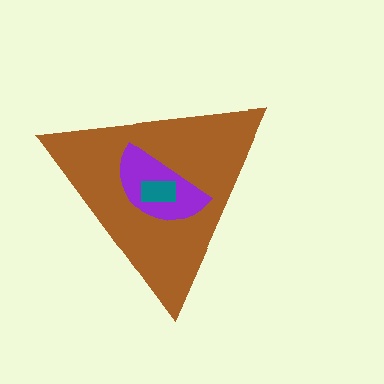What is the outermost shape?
The brown triangle.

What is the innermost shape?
The teal rectangle.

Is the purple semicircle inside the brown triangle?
Yes.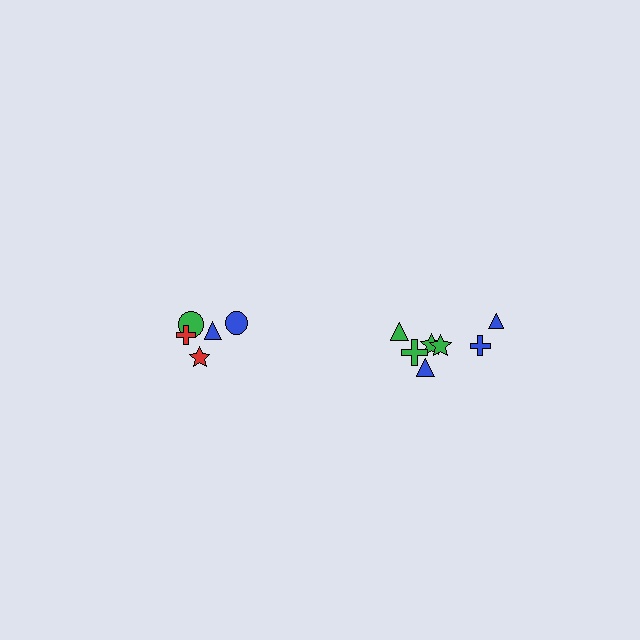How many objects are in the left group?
There are 5 objects.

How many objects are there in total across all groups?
There are 12 objects.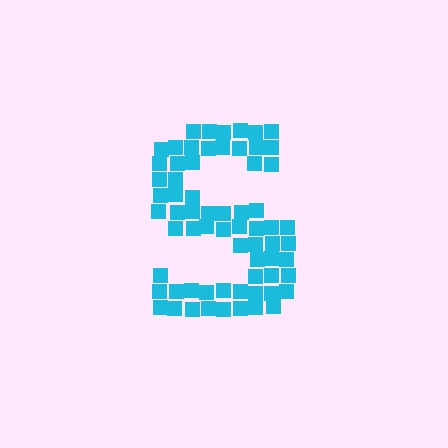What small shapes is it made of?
It is made of small squares.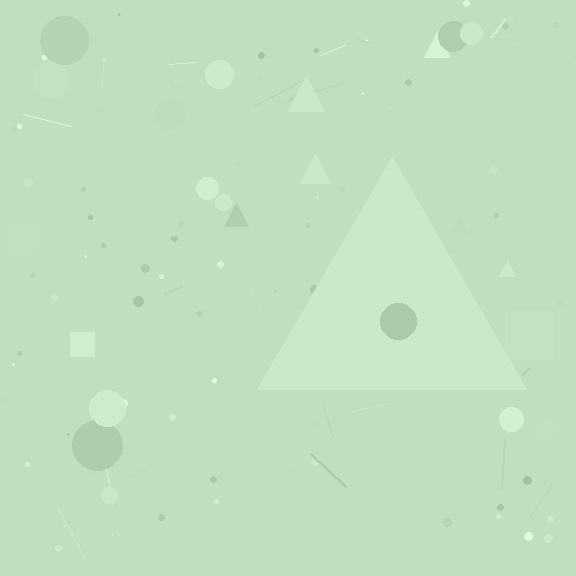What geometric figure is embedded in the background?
A triangle is embedded in the background.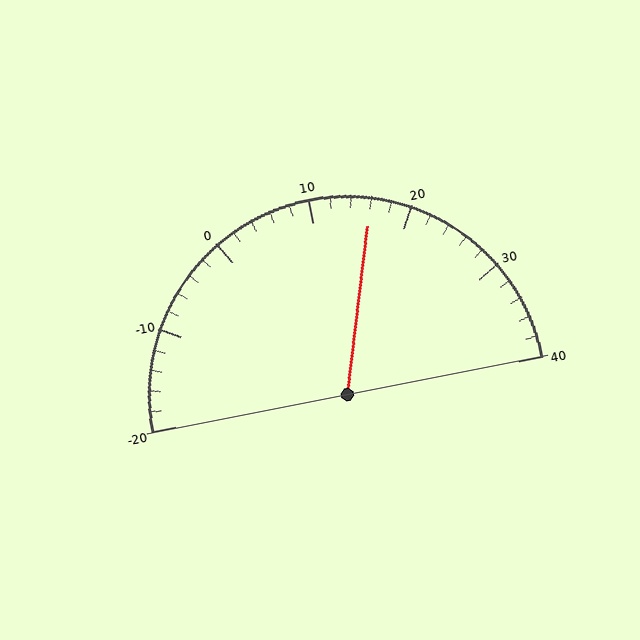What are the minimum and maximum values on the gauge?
The gauge ranges from -20 to 40.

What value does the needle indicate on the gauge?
The needle indicates approximately 16.